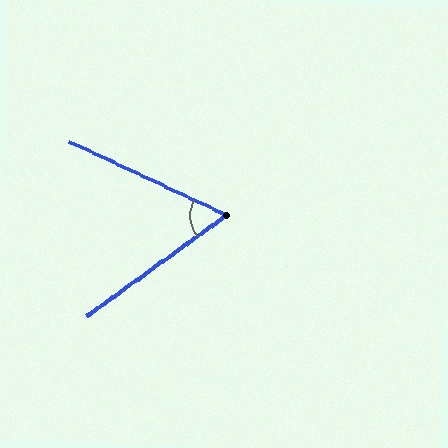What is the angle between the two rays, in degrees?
Approximately 61 degrees.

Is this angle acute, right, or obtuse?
It is acute.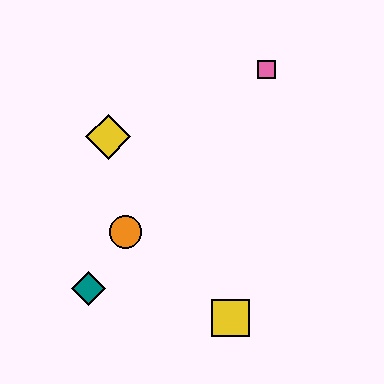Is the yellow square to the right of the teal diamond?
Yes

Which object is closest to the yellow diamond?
The orange circle is closest to the yellow diamond.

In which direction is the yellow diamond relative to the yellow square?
The yellow diamond is above the yellow square.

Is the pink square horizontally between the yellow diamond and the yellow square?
No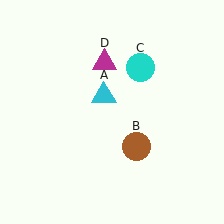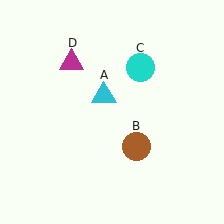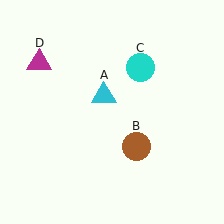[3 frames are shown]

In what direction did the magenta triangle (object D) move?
The magenta triangle (object D) moved left.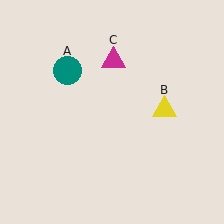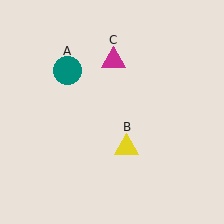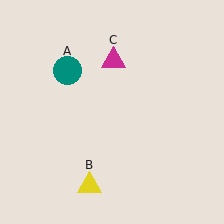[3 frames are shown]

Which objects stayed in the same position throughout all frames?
Teal circle (object A) and magenta triangle (object C) remained stationary.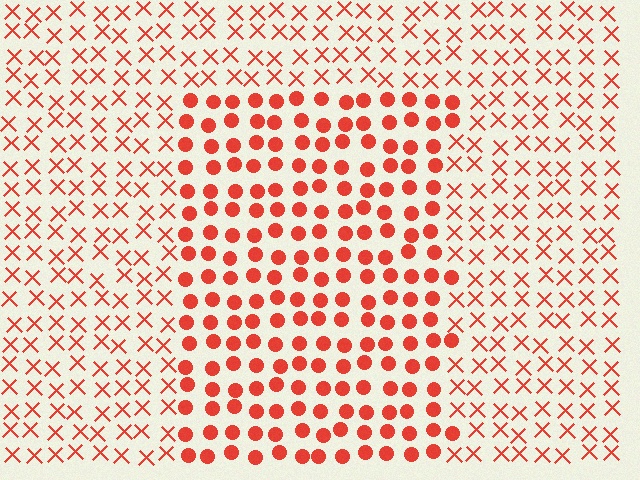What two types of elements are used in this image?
The image uses circles inside the rectangle region and X marks outside it.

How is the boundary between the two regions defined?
The boundary is defined by a change in element shape: circles inside vs. X marks outside. All elements share the same color and spacing.